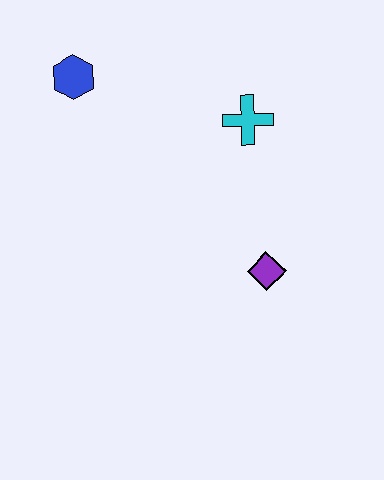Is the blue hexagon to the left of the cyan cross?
Yes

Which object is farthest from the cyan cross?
The blue hexagon is farthest from the cyan cross.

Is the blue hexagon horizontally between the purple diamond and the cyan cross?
No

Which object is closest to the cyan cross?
The purple diamond is closest to the cyan cross.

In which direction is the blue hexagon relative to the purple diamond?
The blue hexagon is above the purple diamond.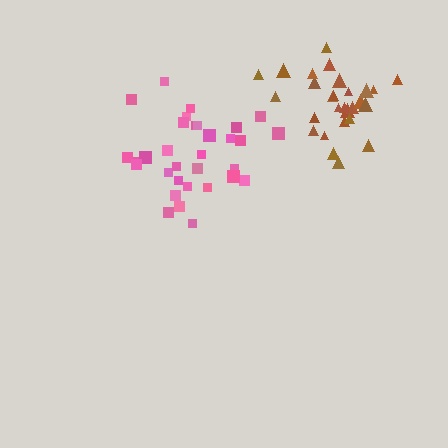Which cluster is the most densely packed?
Brown.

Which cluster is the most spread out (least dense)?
Pink.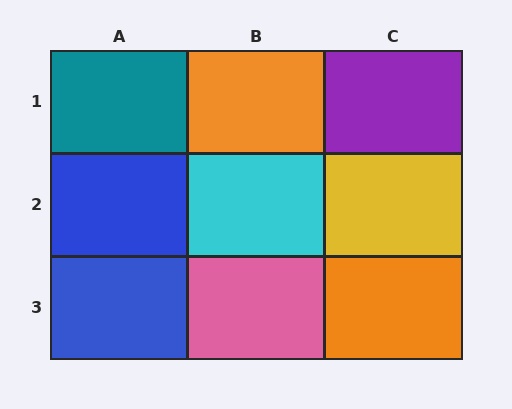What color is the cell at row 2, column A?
Blue.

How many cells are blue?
2 cells are blue.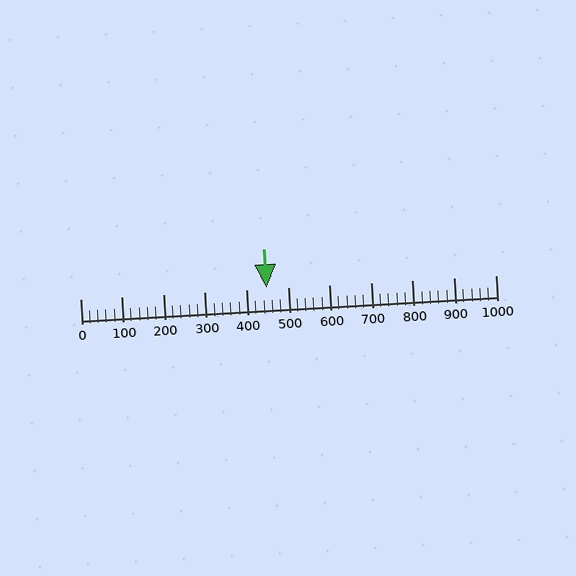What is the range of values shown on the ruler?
The ruler shows values from 0 to 1000.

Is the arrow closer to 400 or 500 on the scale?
The arrow is closer to 400.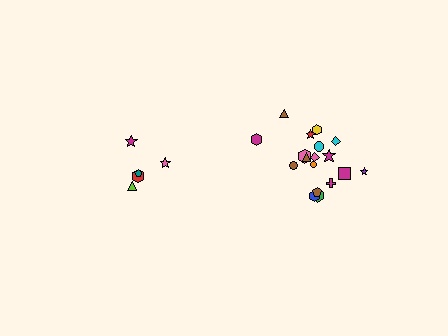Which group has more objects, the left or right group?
The right group.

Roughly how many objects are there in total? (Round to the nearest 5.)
Roughly 25 objects in total.